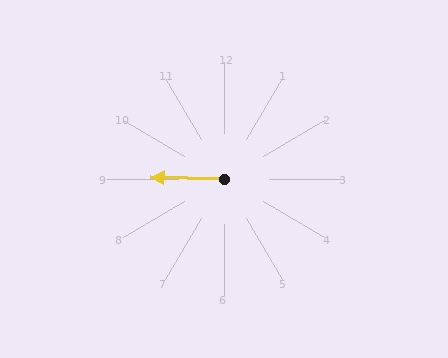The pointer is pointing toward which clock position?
Roughly 9 o'clock.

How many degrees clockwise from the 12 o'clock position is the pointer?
Approximately 271 degrees.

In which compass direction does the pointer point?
West.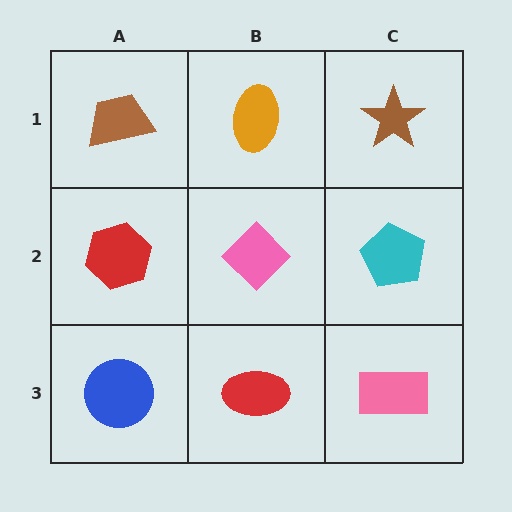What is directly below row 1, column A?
A red hexagon.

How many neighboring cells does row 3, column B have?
3.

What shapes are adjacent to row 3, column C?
A cyan pentagon (row 2, column C), a red ellipse (row 3, column B).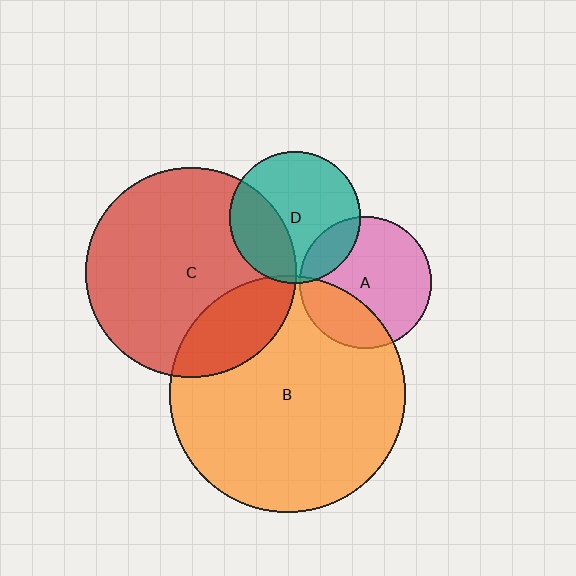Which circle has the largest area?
Circle B (orange).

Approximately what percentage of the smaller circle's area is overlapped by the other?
Approximately 5%.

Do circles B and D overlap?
Yes.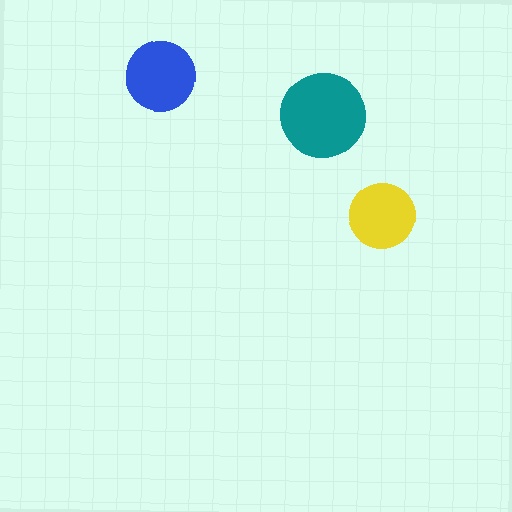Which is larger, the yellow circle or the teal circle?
The teal one.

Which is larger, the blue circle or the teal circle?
The teal one.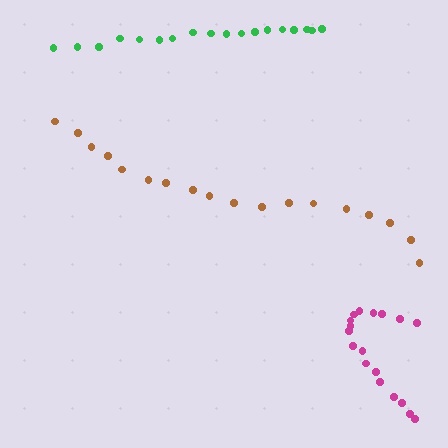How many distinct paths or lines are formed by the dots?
There are 3 distinct paths.